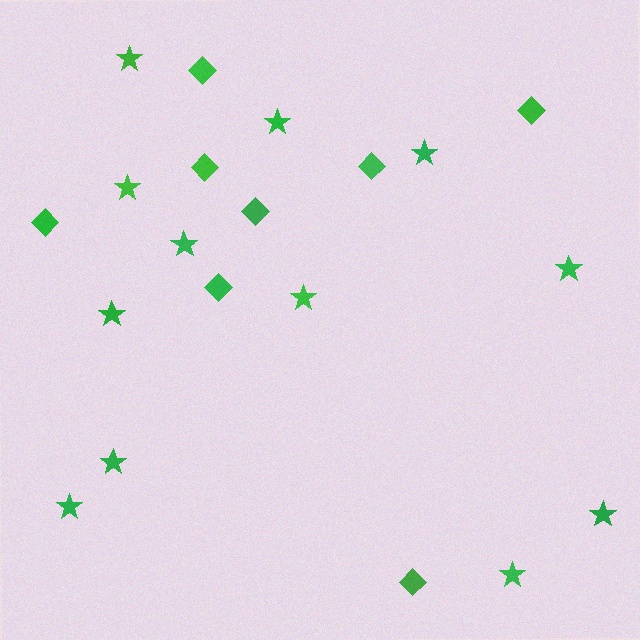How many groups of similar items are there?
There are 2 groups: one group of diamonds (8) and one group of stars (12).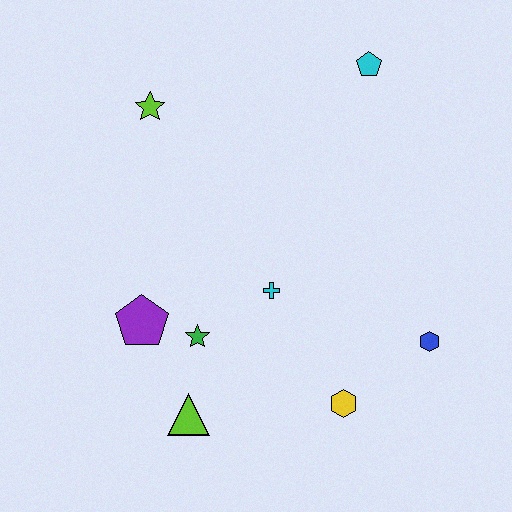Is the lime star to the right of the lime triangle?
No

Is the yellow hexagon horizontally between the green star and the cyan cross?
No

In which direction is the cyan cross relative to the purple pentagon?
The cyan cross is to the right of the purple pentagon.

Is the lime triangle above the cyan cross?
No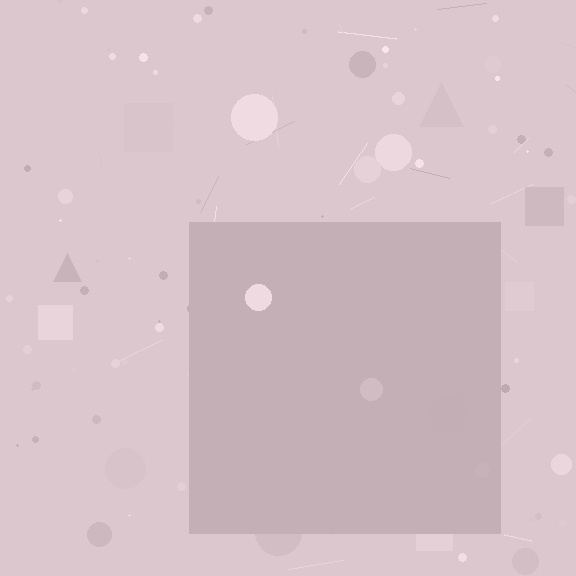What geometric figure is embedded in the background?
A square is embedded in the background.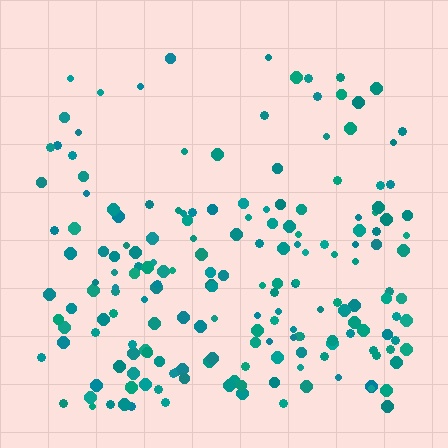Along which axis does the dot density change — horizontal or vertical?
Vertical.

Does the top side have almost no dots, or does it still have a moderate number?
Still a moderate number, just noticeably fewer than the bottom.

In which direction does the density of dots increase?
From top to bottom, with the bottom side densest.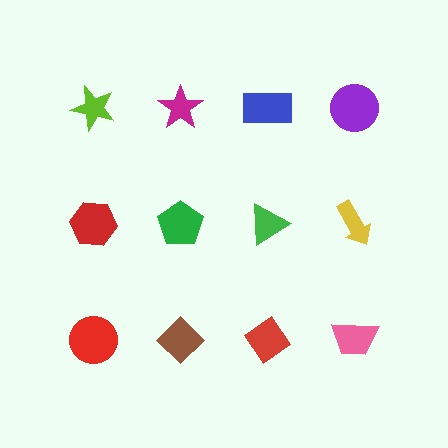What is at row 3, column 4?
A pink trapezoid.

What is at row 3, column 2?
A brown diamond.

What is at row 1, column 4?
A purple circle.